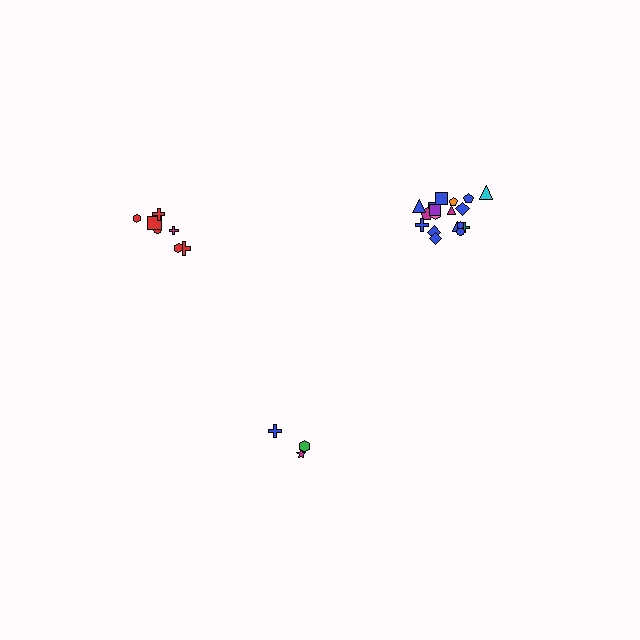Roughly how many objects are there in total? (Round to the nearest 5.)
Roughly 30 objects in total.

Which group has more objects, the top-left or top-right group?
The top-right group.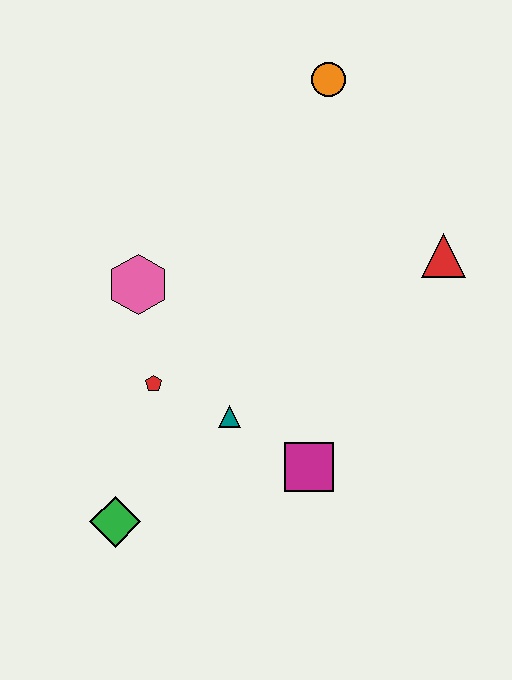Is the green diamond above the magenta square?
No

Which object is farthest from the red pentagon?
The orange circle is farthest from the red pentagon.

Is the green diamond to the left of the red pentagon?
Yes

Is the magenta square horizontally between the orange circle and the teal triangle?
Yes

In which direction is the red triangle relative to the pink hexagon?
The red triangle is to the right of the pink hexagon.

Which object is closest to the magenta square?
The teal triangle is closest to the magenta square.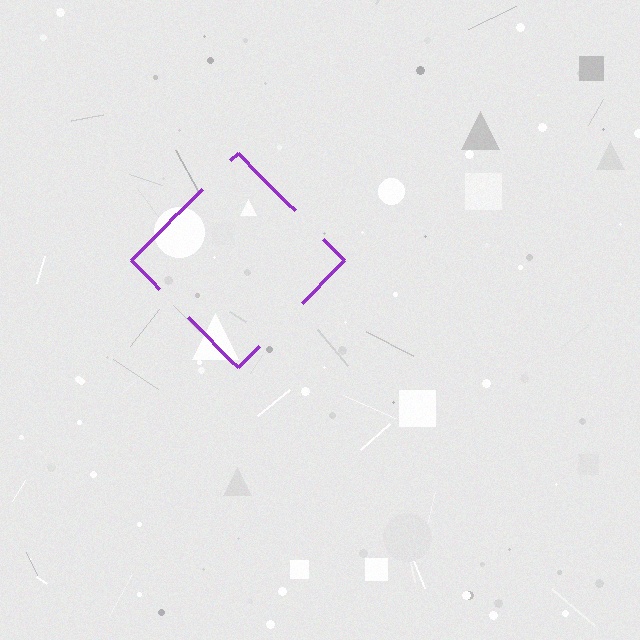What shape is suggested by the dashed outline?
The dashed outline suggests a diamond.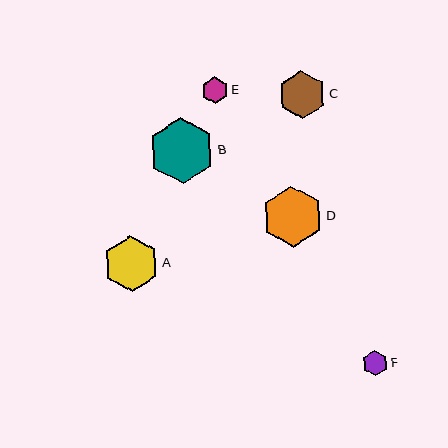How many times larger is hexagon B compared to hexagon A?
Hexagon B is approximately 1.2 times the size of hexagon A.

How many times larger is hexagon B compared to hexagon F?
Hexagon B is approximately 2.6 times the size of hexagon F.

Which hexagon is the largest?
Hexagon B is the largest with a size of approximately 66 pixels.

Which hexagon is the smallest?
Hexagon F is the smallest with a size of approximately 25 pixels.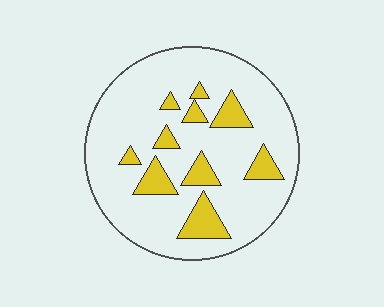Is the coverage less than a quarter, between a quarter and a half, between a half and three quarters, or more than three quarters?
Less than a quarter.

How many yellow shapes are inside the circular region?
10.